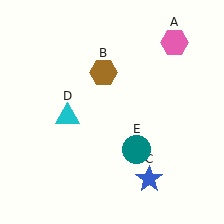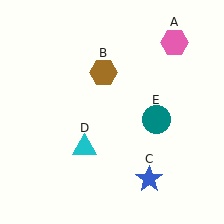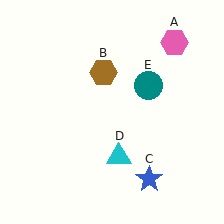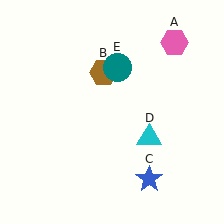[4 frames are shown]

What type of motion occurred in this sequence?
The cyan triangle (object D), teal circle (object E) rotated counterclockwise around the center of the scene.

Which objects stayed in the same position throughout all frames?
Pink hexagon (object A) and brown hexagon (object B) and blue star (object C) remained stationary.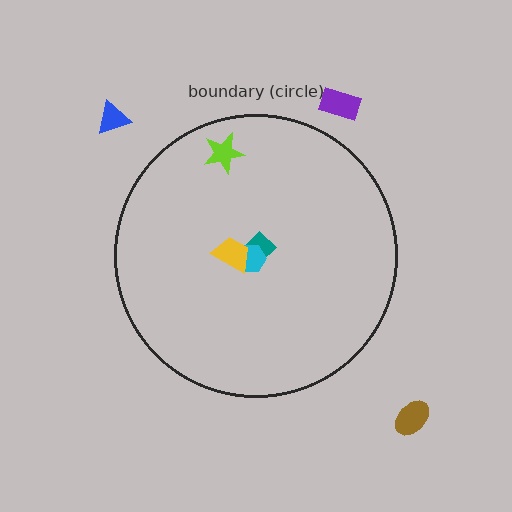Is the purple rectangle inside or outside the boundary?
Outside.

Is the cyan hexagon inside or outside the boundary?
Inside.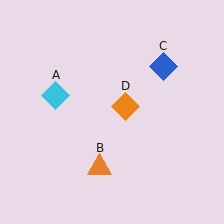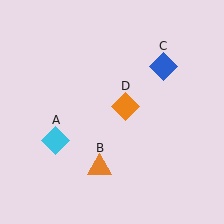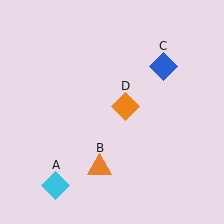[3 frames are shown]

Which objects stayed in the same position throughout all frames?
Orange triangle (object B) and blue diamond (object C) and orange diamond (object D) remained stationary.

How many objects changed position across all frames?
1 object changed position: cyan diamond (object A).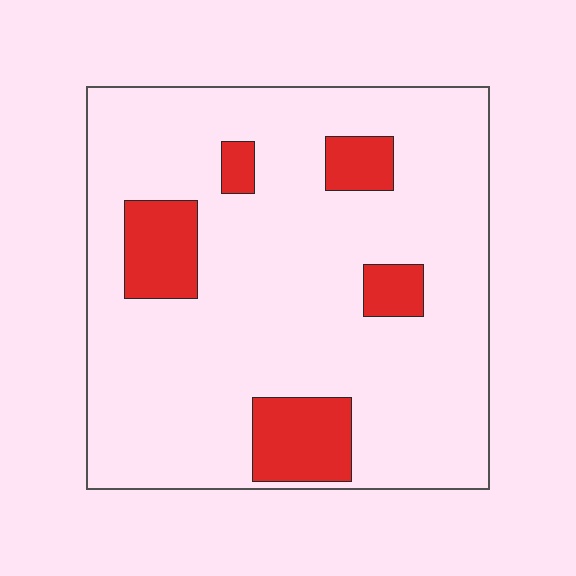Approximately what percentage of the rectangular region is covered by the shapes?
Approximately 15%.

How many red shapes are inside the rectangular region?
5.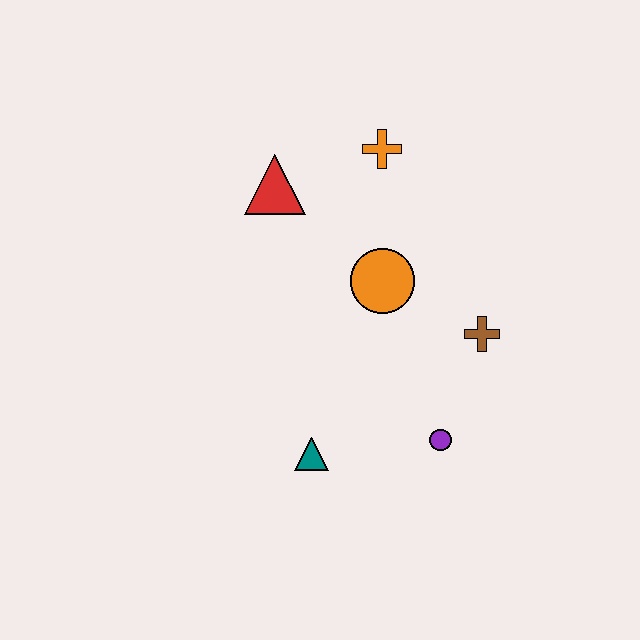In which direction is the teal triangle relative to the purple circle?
The teal triangle is to the left of the purple circle.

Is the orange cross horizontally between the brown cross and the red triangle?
Yes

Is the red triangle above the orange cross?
No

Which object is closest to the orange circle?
The brown cross is closest to the orange circle.